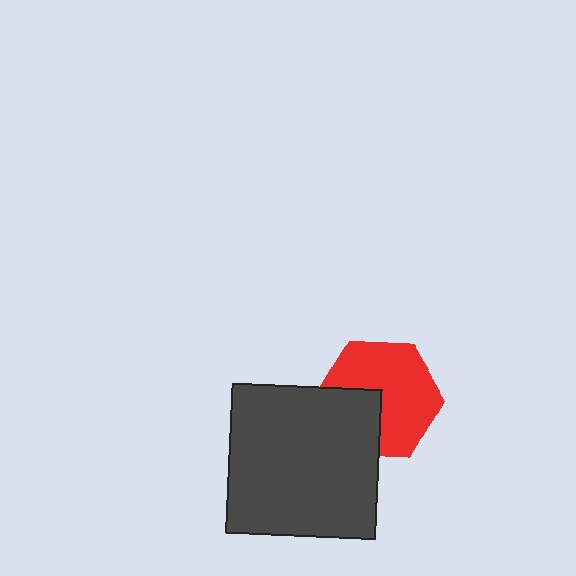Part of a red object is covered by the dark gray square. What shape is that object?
It is a hexagon.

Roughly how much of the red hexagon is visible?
Most of it is visible (roughly 68%).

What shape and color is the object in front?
The object in front is a dark gray square.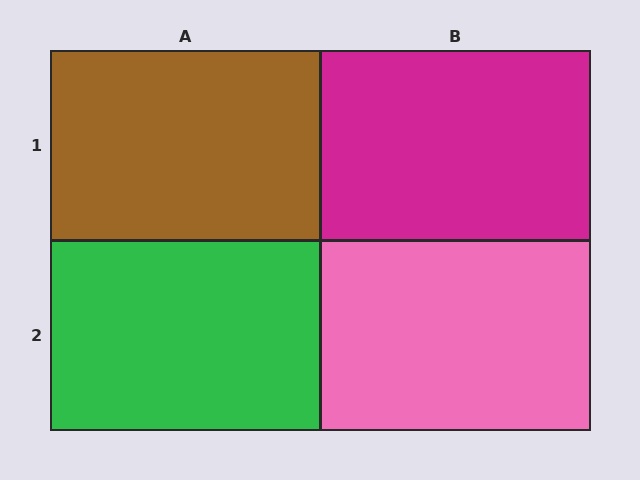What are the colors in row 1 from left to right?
Brown, magenta.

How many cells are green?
1 cell is green.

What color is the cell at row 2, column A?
Green.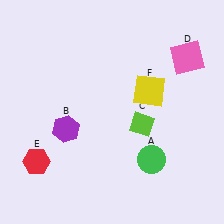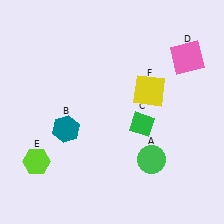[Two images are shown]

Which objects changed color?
B changed from purple to teal. C changed from lime to green. E changed from red to lime.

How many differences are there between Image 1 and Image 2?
There are 3 differences between the two images.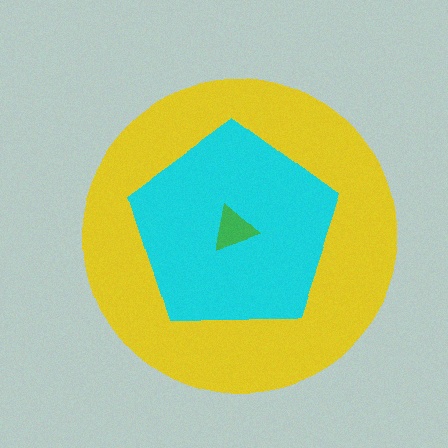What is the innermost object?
The green triangle.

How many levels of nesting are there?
3.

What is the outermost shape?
The yellow circle.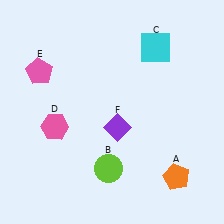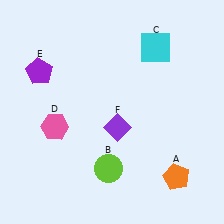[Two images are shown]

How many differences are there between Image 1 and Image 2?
There is 1 difference between the two images.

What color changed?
The pentagon (E) changed from pink in Image 1 to purple in Image 2.